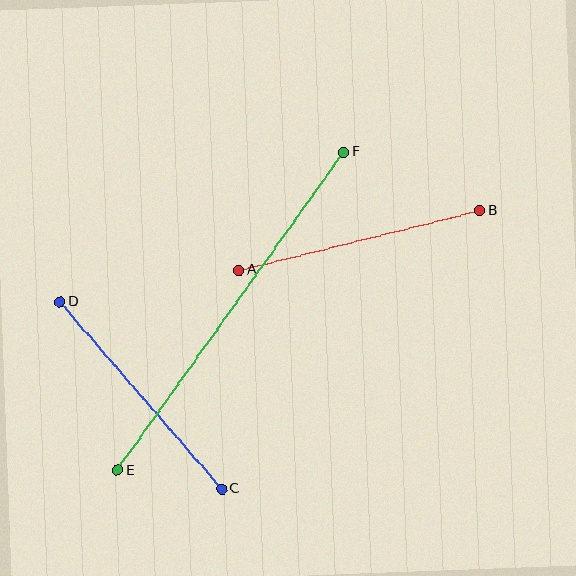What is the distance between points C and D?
The distance is approximately 248 pixels.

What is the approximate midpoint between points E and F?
The midpoint is at approximately (231, 311) pixels.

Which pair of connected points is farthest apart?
Points E and F are farthest apart.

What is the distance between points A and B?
The distance is approximately 248 pixels.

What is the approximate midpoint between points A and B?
The midpoint is at approximately (359, 240) pixels.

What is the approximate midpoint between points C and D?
The midpoint is at approximately (141, 395) pixels.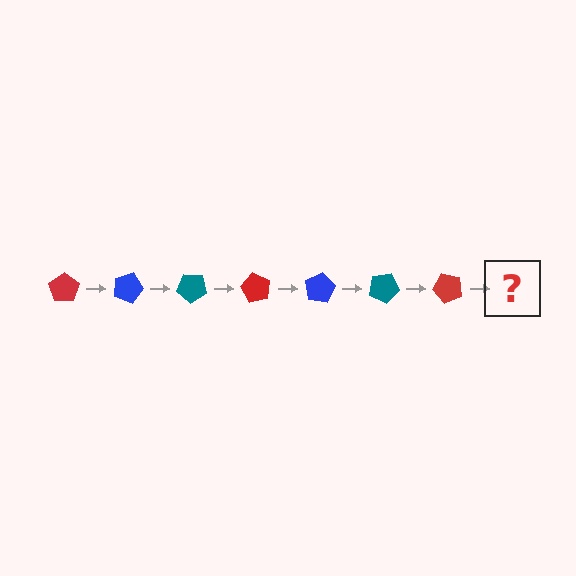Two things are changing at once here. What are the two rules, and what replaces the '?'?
The two rules are that it rotates 20 degrees each step and the color cycles through red, blue, and teal. The '?' should be a blue pentagon, rotated 140 degrees from the start.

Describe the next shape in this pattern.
It should be a blue pentagon, rotated 140 degrees from the start.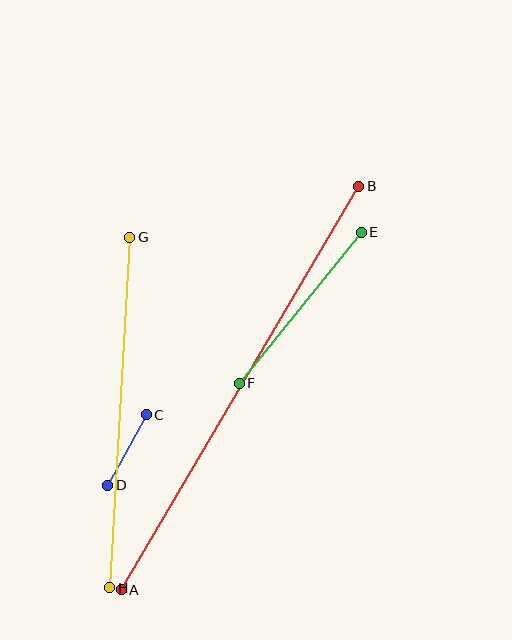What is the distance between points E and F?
The distance is approximately 194 pixels.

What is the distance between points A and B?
The distance is approximately 468 pixels.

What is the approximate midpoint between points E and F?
The midpoint is at approximately (300, 308) pixels.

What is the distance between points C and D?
The distance is approximately 80 pixels.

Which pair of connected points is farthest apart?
Points A and B are farthest apart.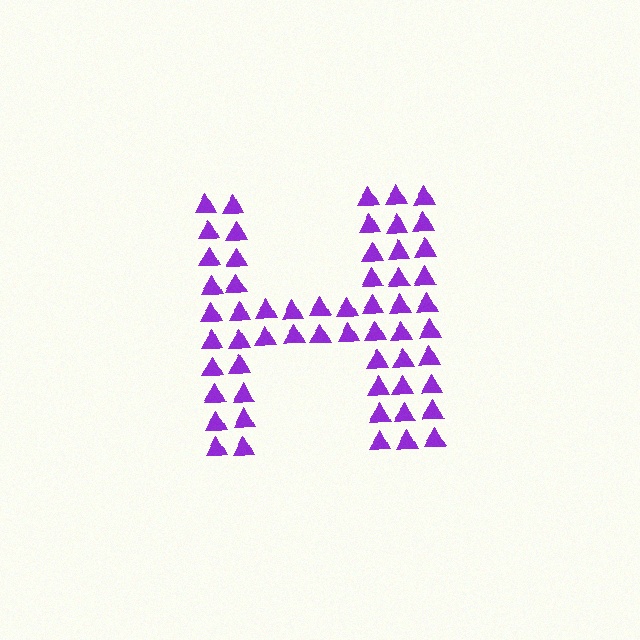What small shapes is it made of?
It is made of small triangles.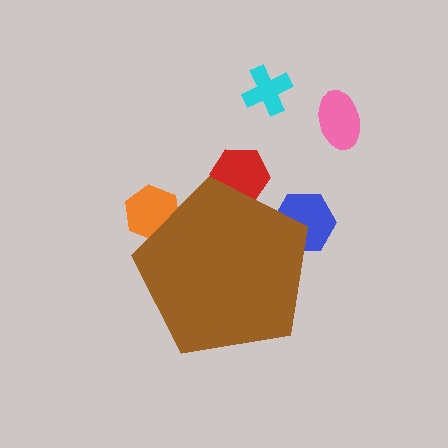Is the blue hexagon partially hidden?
Yes, the blue hexagon is partially hidden behind the brown pentagon.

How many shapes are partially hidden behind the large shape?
3 shapes are partially hidden.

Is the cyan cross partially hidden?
No, the cyan cross is fully visible.